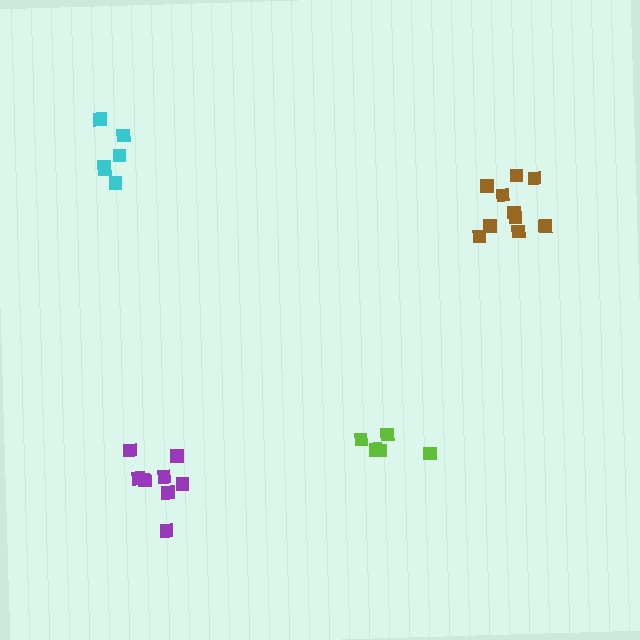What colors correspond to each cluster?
The clusters are colored: lime, brown, purple, cyan.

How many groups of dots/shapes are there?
There are 4 groups.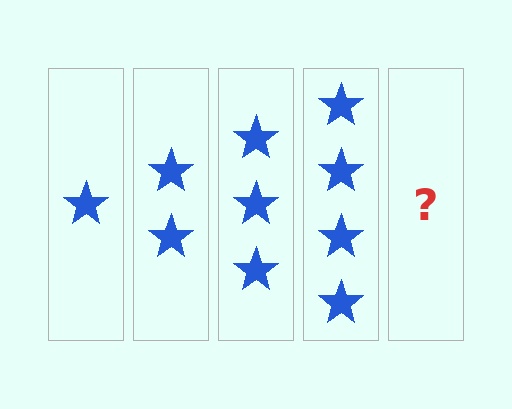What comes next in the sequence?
The next element should be 5 stars.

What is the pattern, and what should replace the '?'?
The pattern is that each step adds one more star. The '?' should be 5 stars.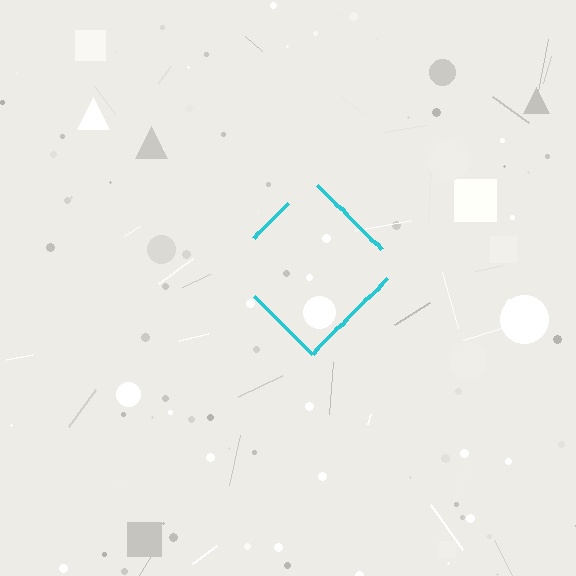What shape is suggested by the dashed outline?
The dashed outline suggests a diamond.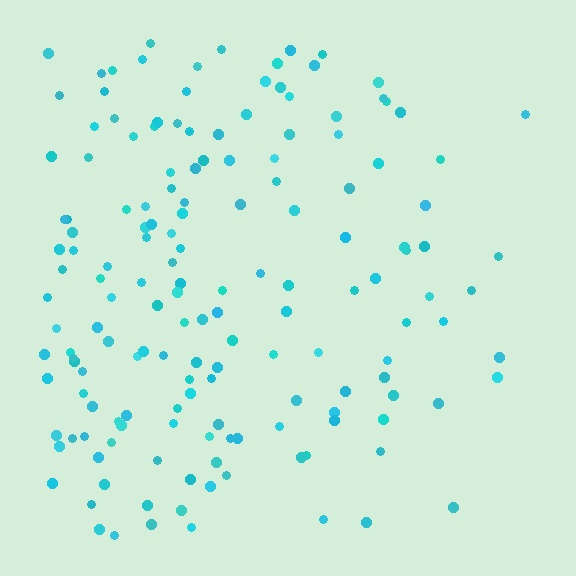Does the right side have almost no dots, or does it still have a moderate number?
Still a moderate number, just noticeably fewer than the left.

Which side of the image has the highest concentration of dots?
The left.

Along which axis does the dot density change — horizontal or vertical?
Horizontal.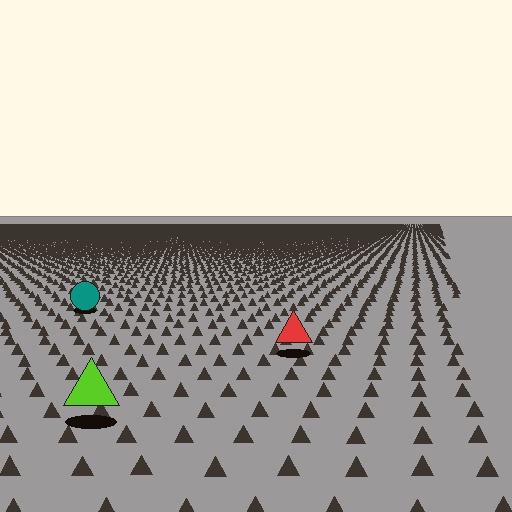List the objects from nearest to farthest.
From nearest to farthest: the lime triangle, the red triangle, the teal circle.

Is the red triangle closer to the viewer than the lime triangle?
No. The lime triangle is closer — you can tell from the texture gradient: the ground texture is coarser near it.